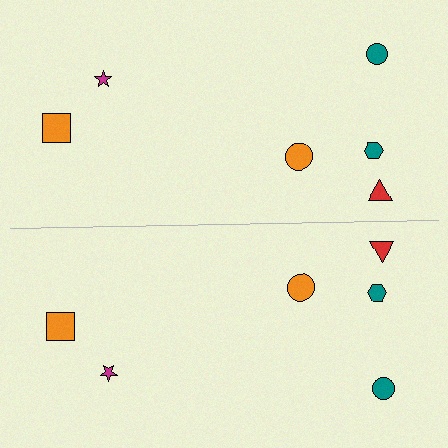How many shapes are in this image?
There are 12 shapes in this image.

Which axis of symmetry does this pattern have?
The pattern has a horizontal axis of symmetry running through the center of the image.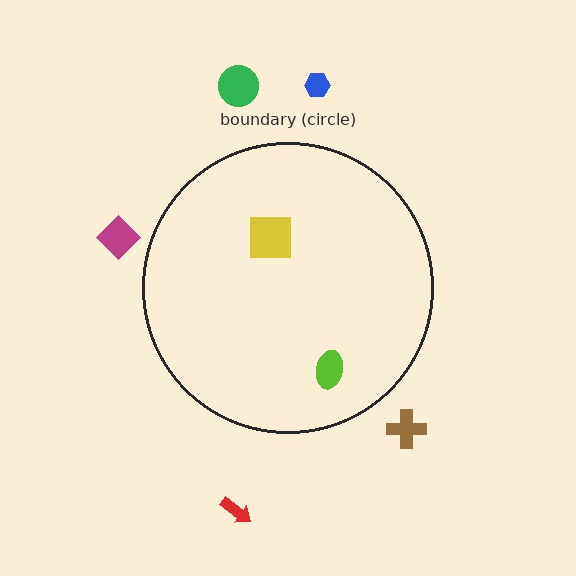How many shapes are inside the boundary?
2 inside, 5 outside.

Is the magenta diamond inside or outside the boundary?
Outside.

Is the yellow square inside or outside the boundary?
Inside.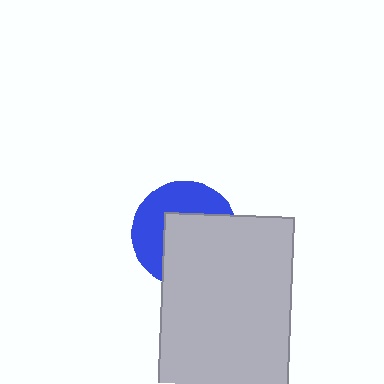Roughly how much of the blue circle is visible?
About half of it is visible (roughly 46%).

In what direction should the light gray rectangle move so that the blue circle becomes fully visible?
The light gray rectangle should move toward the lower-right. That is the shortest direction to clear the overlap and leave the blue circle fully visible.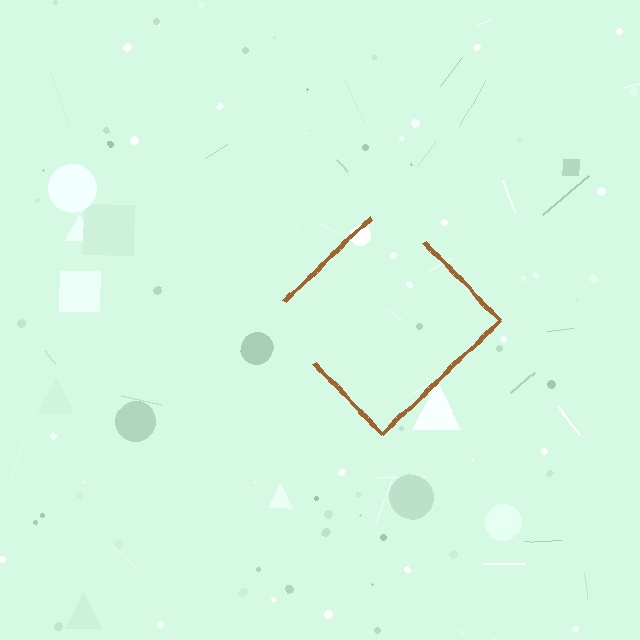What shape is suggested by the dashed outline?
The dashed outline suggests a diamond.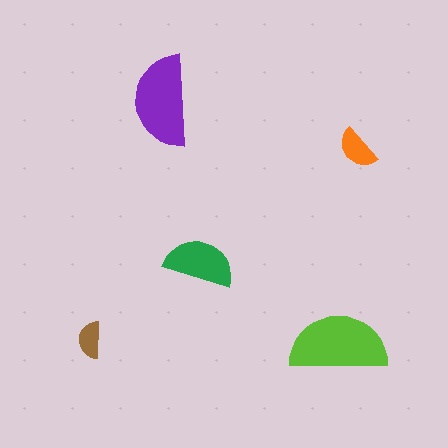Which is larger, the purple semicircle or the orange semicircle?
The purple one.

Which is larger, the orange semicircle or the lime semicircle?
The lime one.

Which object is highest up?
The purple semicircle is topmost.